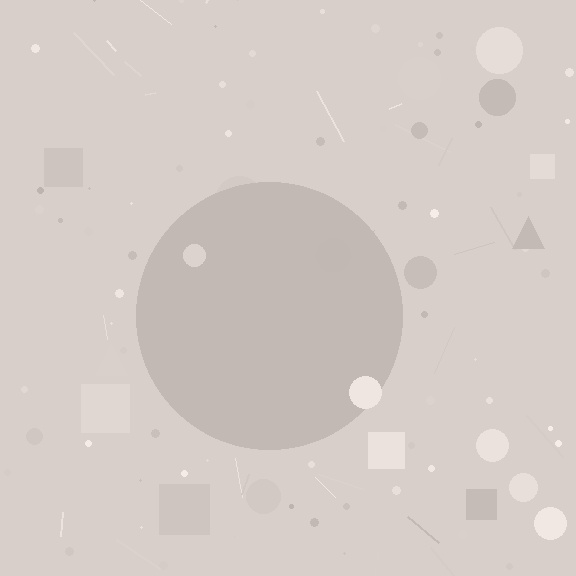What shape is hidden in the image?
A circle is hidden in the image.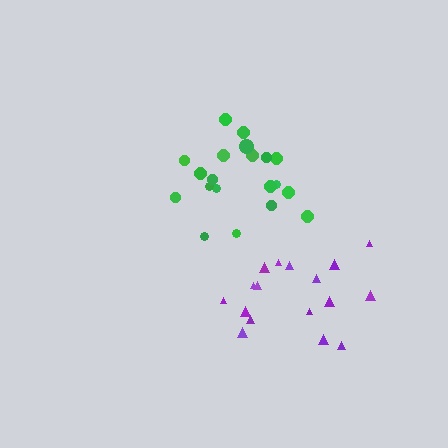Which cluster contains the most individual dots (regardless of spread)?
Green (20).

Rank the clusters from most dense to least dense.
green, purple.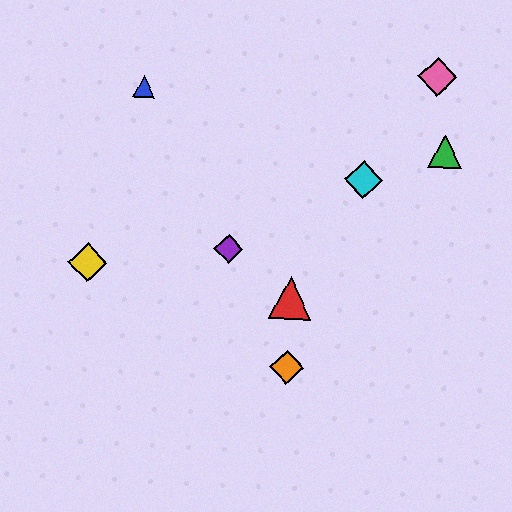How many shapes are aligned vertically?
2 shapes (the red triangle, the orange diamond) are aligned vertically.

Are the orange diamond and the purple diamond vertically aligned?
No, the orange diamond is at x≈287 and the purple diamond is at x≈229.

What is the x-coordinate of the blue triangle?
The blue triangle is at x≈144.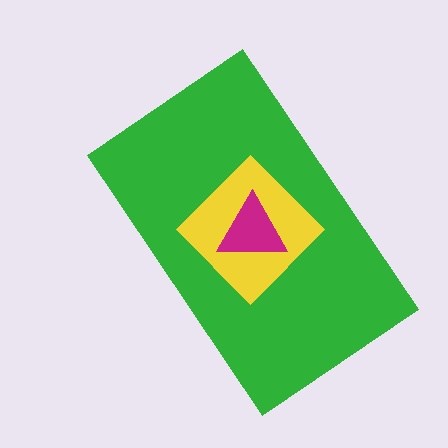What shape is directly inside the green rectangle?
The yellow diamond.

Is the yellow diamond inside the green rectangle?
Yes.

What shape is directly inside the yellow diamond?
The magenta triangle.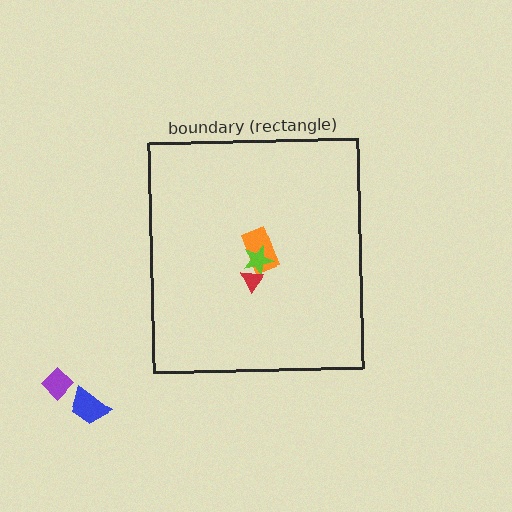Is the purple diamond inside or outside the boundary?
Outside.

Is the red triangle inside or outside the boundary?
Inside.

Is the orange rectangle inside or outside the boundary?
Inside.